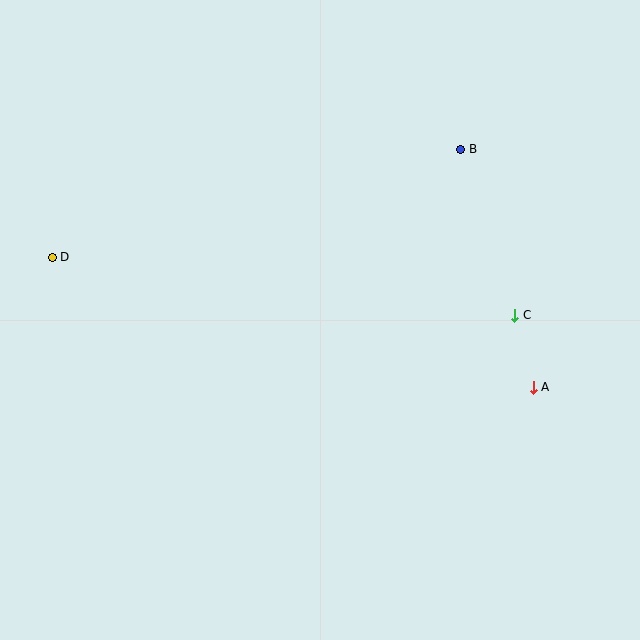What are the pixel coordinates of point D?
Point D is at (52, 257).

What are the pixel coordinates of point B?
Point B is at (461, 149).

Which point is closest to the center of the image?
Point C at (515, 315) is closest to the center.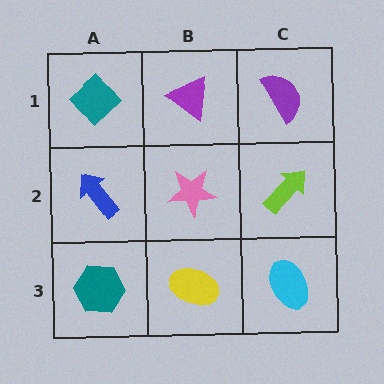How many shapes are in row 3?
3 shapes.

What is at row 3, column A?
A teal hexagon.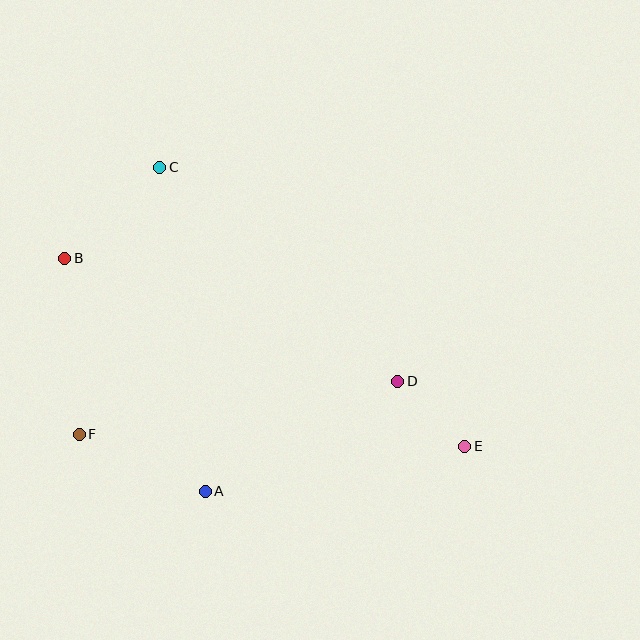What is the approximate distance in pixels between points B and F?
The distance between B and F is approximately 177 pixels.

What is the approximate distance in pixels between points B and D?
The distance between B and D is approximately 355 pixels.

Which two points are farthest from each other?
Points B and E are farthest from each other.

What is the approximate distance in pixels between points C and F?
The distance between C and F is approximately 279 pixels.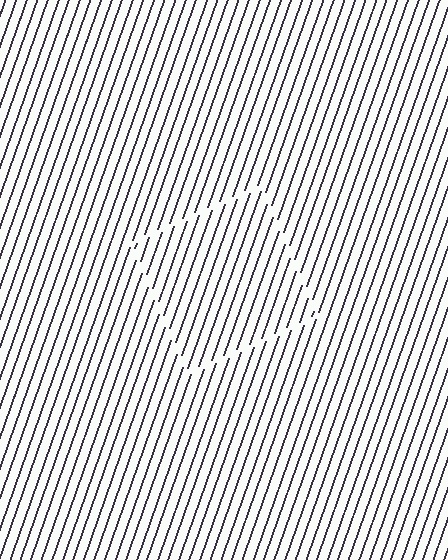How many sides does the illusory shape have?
4 sides — the line-ends trace a square.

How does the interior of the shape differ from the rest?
The interior of the shape contains the same grating, shifted by half a period — the contour is defined by the phase discontinuity where line-ends from the inner and outer gratings abut.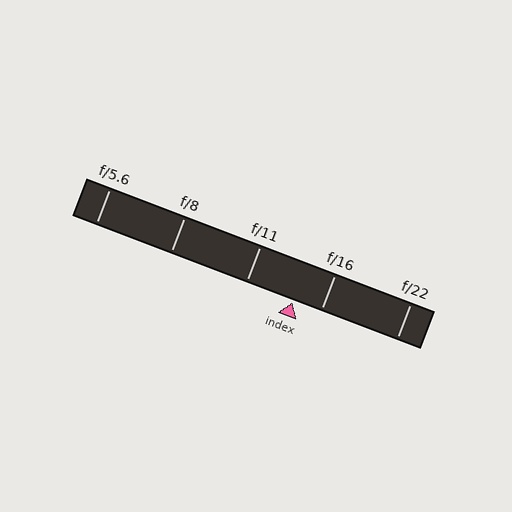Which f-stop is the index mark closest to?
The index mark is closest to f/16.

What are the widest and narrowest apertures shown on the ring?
The widest aperture shown is f/5.6 and the narrowest is f/22.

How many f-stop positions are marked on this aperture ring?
There are 5 f-stop positions marked.